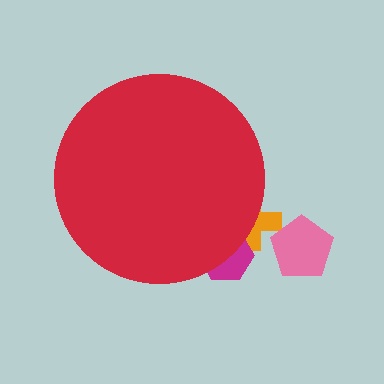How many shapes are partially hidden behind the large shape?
2 shapes are partially hidden.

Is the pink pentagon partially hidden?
No, the pink pentagon is fully visible.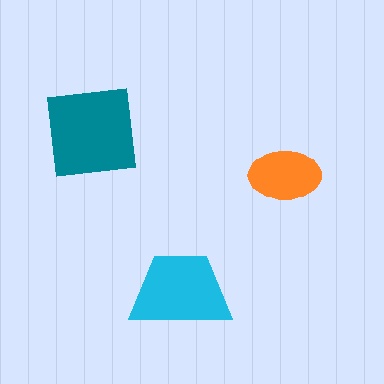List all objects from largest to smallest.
The teal square, the cyan trapezoid, the orange ellipse.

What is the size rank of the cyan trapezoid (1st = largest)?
2nd.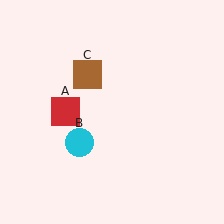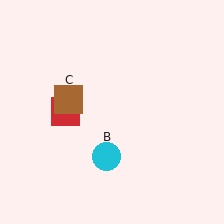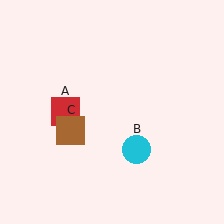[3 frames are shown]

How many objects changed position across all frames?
2 objects changed position: cyan circle (object B), brown square (object C).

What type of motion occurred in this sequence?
The cyan circle (object B), brown square (object C) rotated counterclockwise around the center of the scene.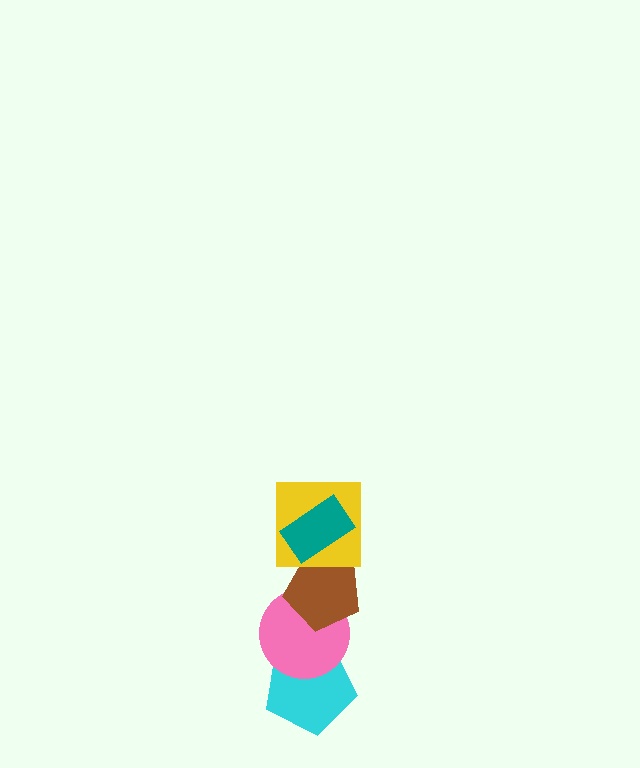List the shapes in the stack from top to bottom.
From top to bottom: the teal rectangle, the yellow square, the brown pentagon, the pink circle, the cyan pentagon.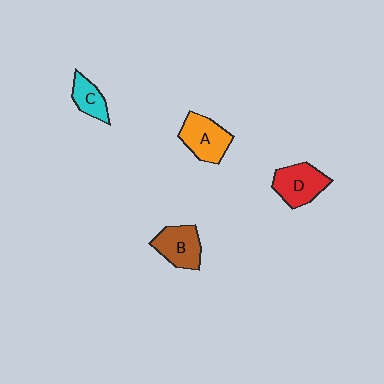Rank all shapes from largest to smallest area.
From largest to smallest: D (red), A (orange), B (brown), C (cyan).